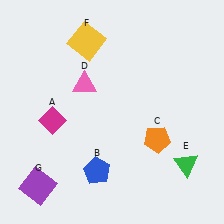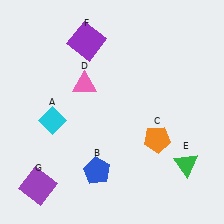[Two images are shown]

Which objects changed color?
A changed from magenta to cyan. F changed from yellow to purple.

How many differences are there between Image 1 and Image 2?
There are 2 differences between the two images.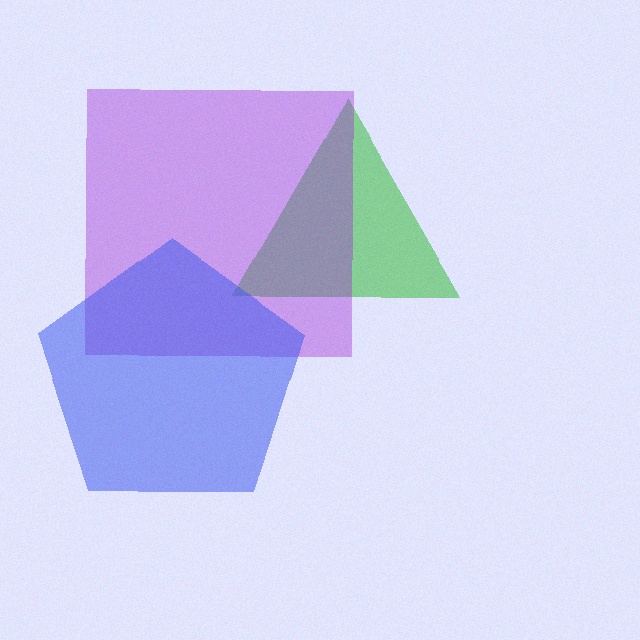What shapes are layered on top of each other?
The layered shapes are: a green triangle, a purple square, a blue pentagon.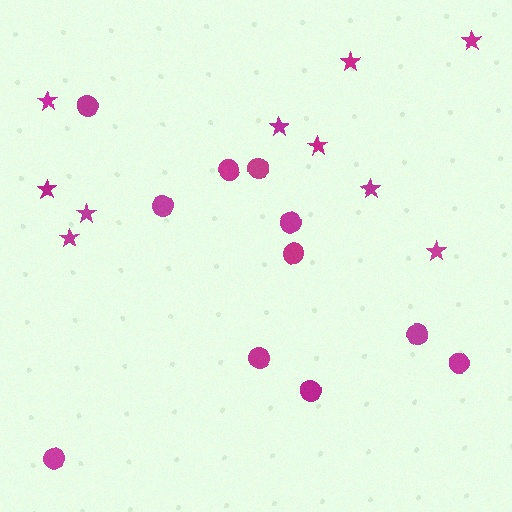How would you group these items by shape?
There are 2 groups: one group of stars (10) and one group of circles (11).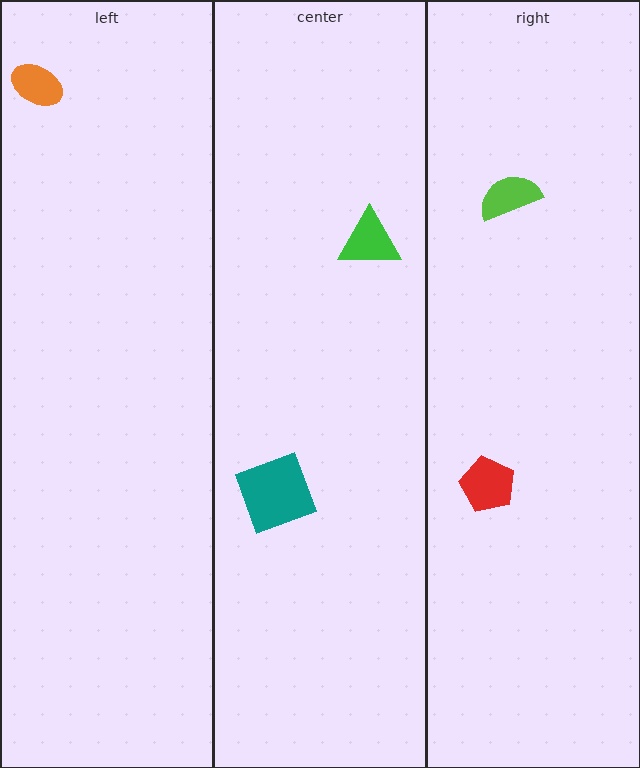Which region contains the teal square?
The center region.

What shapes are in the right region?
The red pentagon, the lime semicircle.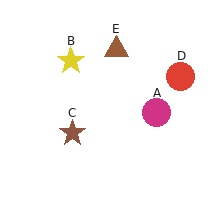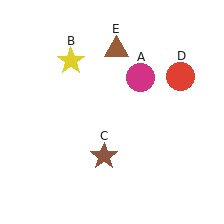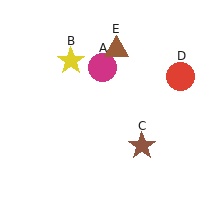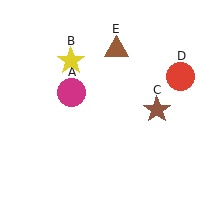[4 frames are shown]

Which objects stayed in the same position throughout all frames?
Yellow star (object B) and red circle (object D) and brown triangle (object E) remained stationary.